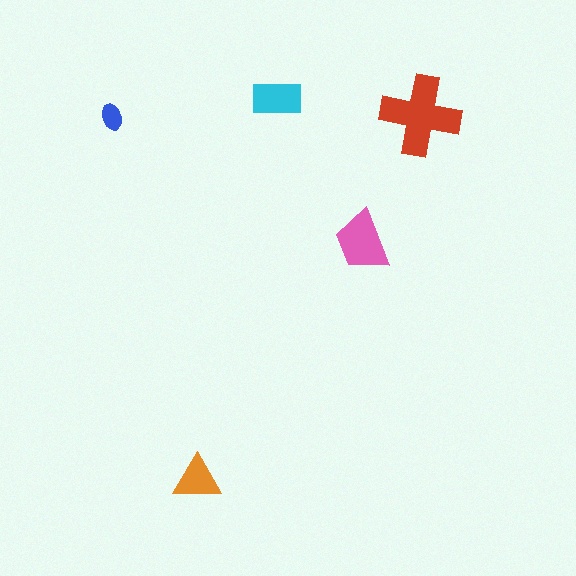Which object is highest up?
The cyan rectangle is topmost.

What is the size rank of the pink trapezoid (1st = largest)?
2nd.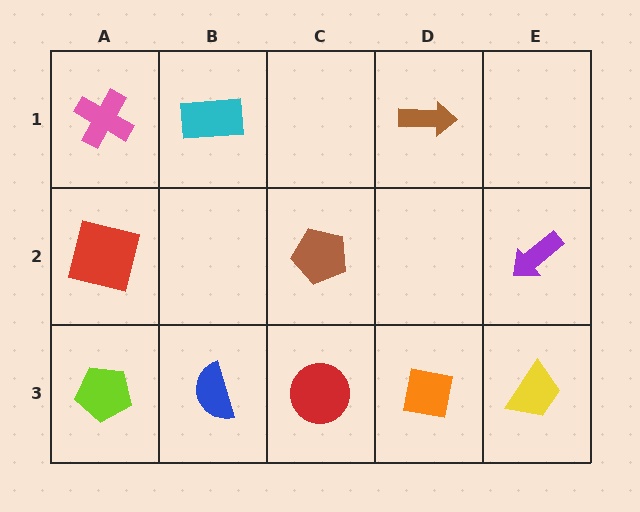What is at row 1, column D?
A brown arrow.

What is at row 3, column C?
A red circle.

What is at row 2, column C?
A brown pentagon.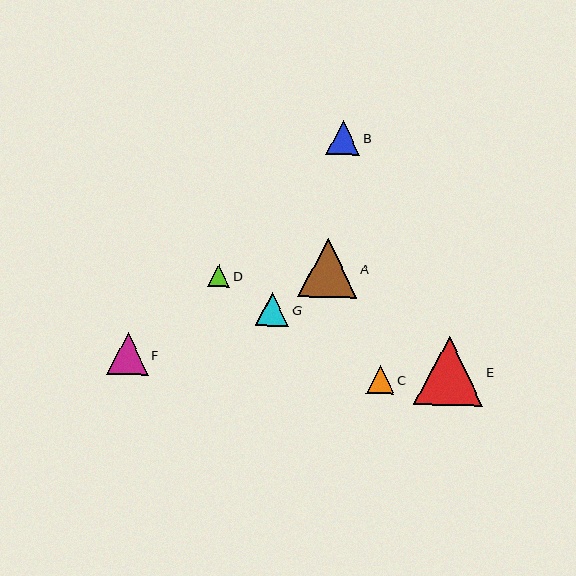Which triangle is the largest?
Triangle E is the largest with a size of approximately 69 pixels.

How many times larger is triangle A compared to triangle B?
Triangle A is approximately 1.7 times the size of triangle B.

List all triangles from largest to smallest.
From largest to smallest: E, A, F, B, G, C, D.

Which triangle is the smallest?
Triangle D is the smallest with a size of approximately 22 pixels.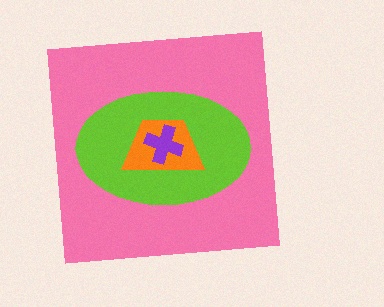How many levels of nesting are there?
4.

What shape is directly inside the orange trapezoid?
The purple cross.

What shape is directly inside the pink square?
The lime ellipse.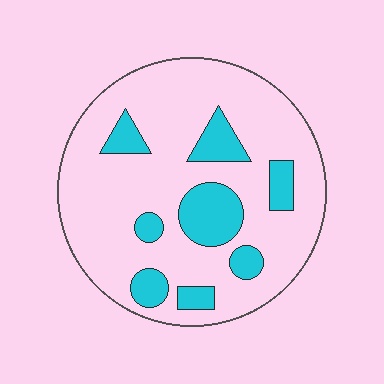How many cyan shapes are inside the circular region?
8.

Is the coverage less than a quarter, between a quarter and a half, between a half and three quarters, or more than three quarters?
Less than a quarter.